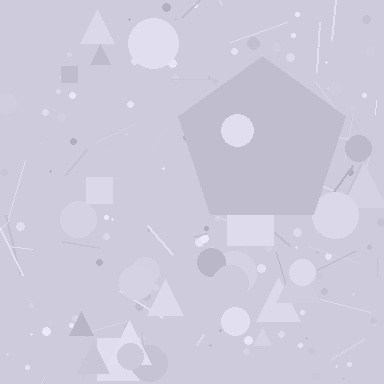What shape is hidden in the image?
A pentagon is hidden in the image.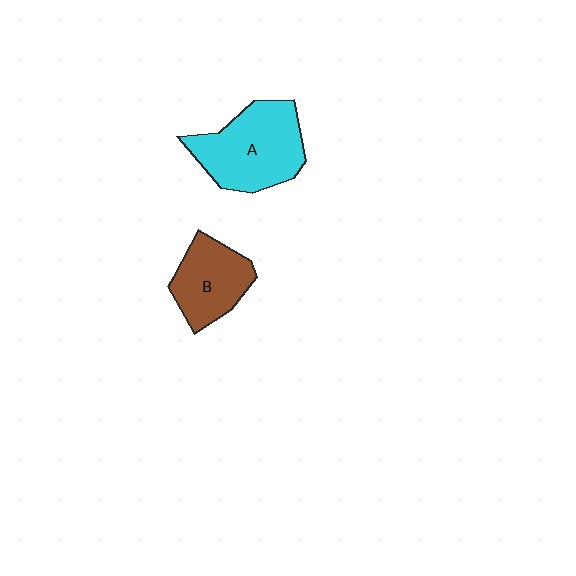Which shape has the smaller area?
Shape B (brown).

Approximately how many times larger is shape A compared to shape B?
Approximately 1.5 times.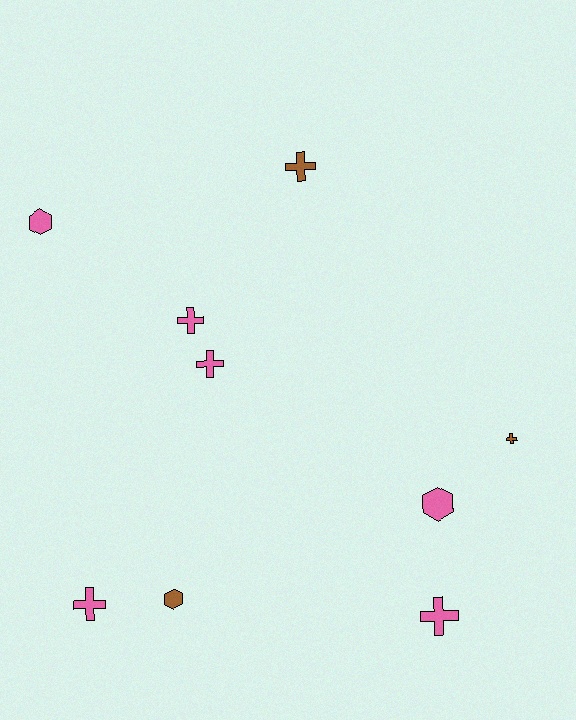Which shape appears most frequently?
Cross, with 6 objects.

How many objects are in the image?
There are 9 objects.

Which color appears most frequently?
Pink, with 6 objects.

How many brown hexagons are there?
There is 1 brown hexagon.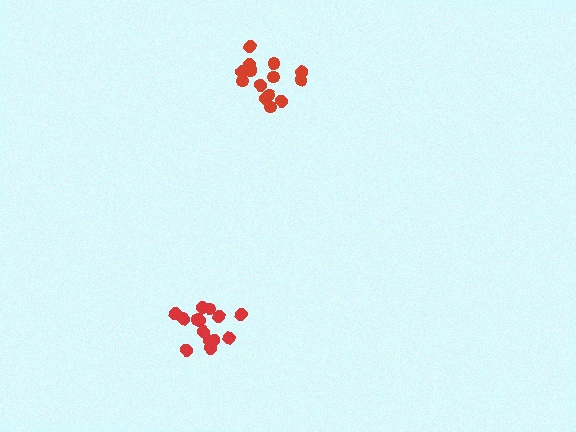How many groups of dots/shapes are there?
There are 2 groups.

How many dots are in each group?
Group 1: 14 dots, Group 2: 15 dots (29 total).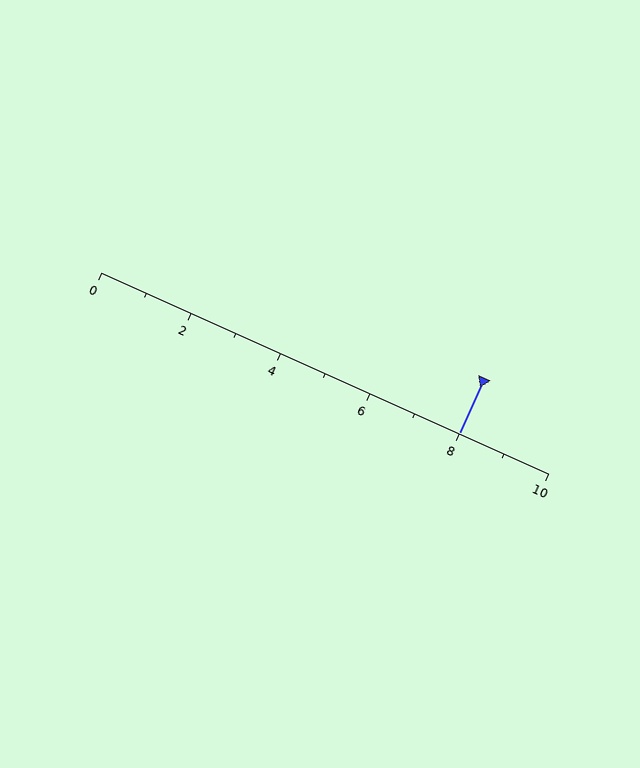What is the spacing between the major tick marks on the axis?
The major ticks are spaced 2 apart.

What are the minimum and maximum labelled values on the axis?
The axis runs from 0 to 10.